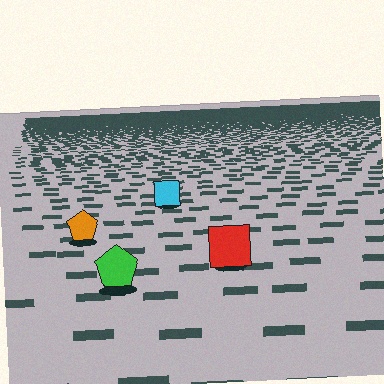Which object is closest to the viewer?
The green pentagon is closest. The texture marks near it are larger and more spread out.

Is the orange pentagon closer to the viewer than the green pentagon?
No. The green pentagon is closer — you can tell from the texture gradient: the ground texture is coarser near it.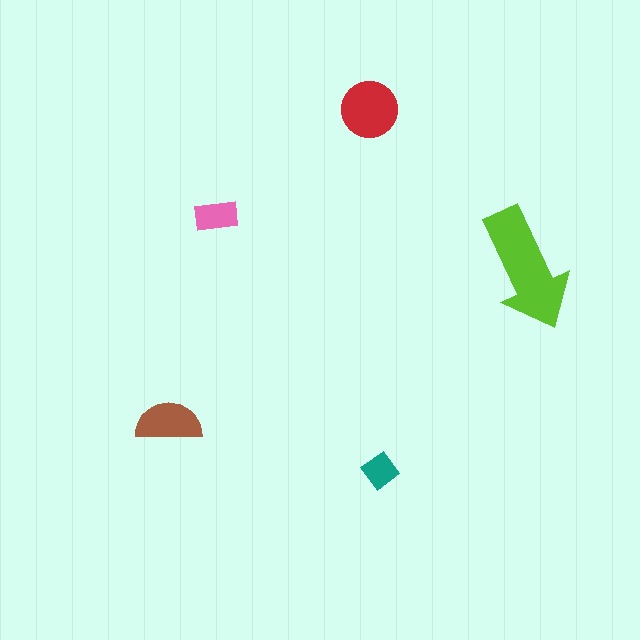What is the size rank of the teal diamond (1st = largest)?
5th.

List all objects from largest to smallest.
The lime arrow, the red circle, the brown semicircle, the pink rectangle, the teal diamond.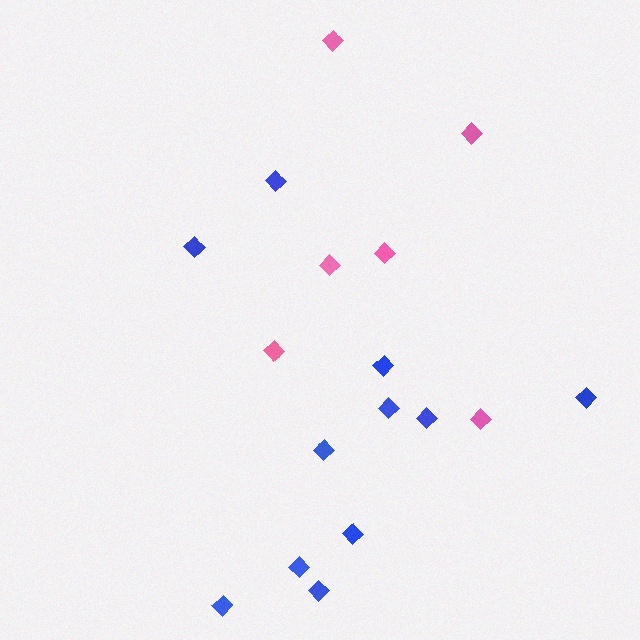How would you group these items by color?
There are 2 groups: one group of blue diamonds (11) and one group of pink diamonds (6).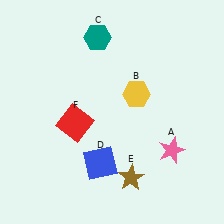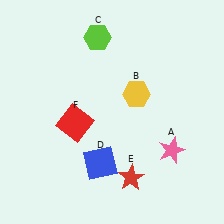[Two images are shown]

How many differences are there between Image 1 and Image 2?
There are 2 differences between the two images.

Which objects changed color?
C changed from teal to lime. E changed from brown to red.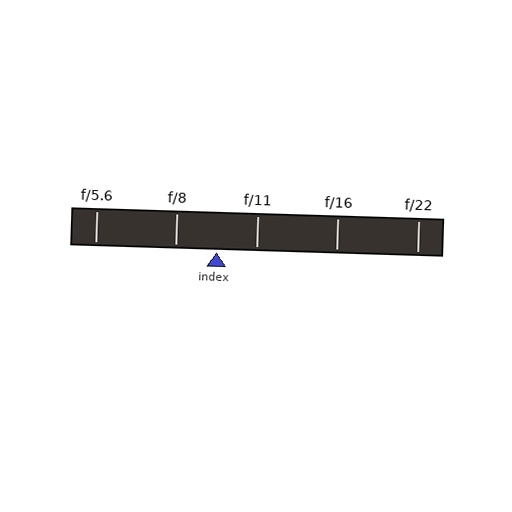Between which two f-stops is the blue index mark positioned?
The index mark is between f/8 and f/11.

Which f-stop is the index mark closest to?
The index mark is closest to f/11.